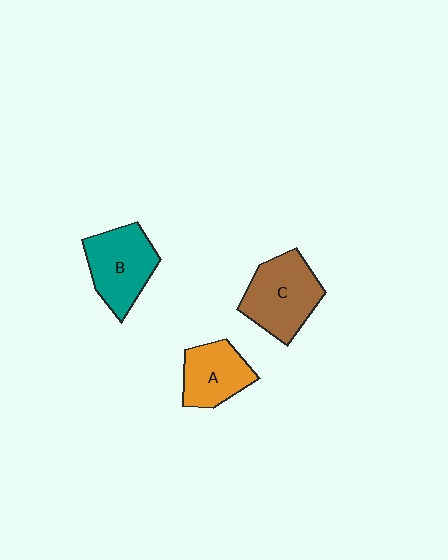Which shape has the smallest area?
Shape A (orange).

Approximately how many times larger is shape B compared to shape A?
Approximately 1.3 times.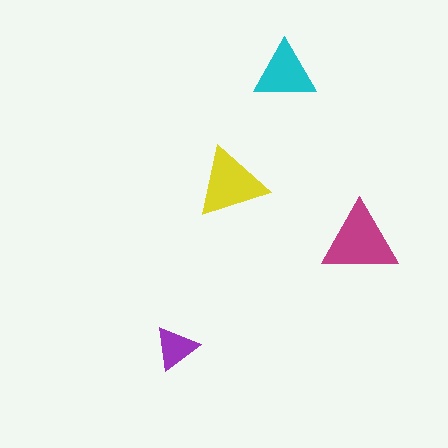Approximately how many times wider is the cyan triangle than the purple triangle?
About 1.5 times wider.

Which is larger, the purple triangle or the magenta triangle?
The magenta one.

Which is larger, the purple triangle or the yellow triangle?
The yellow one.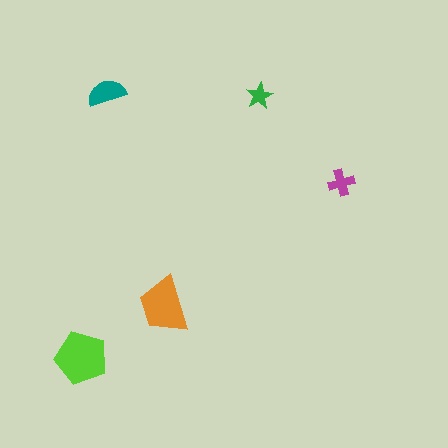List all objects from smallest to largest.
The green star, the magenta cross, the teal semicircle, the orange trapezoid, the lime pentagon.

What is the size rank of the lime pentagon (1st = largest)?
1st.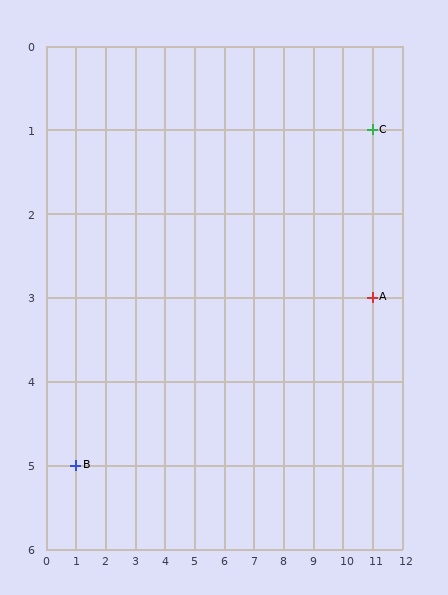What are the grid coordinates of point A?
Point A is at grid coordinates (11, 3).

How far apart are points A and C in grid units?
Points A and C are 2 rows apart.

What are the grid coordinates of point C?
Point C is at grid coordinates (11, 1).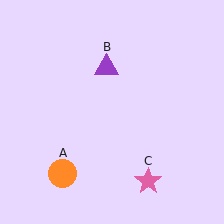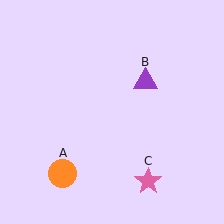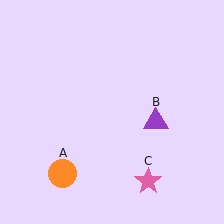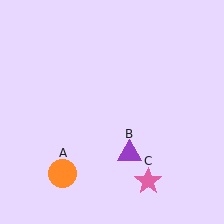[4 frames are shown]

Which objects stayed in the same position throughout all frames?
Orange circle (object A) and pink star (object C) remained stationary.